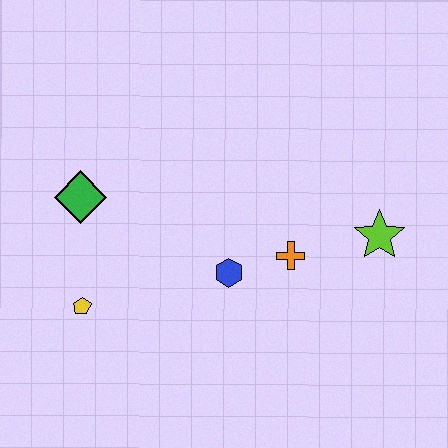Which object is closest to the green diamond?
The yellow pentagon is closest to the green diamond.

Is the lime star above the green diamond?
No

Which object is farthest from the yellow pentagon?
The lime star is farthest from the yellow pentagon.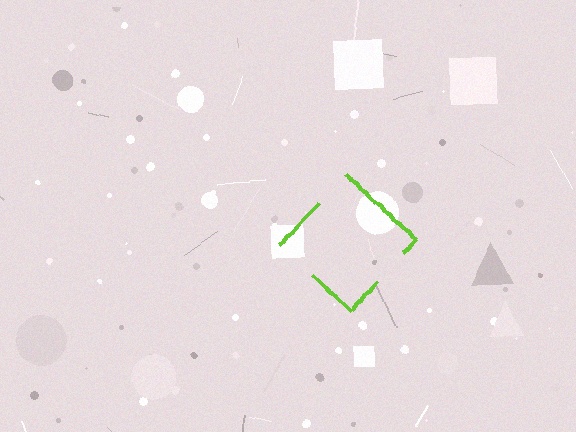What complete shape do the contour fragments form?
The contour fragments form a diamond.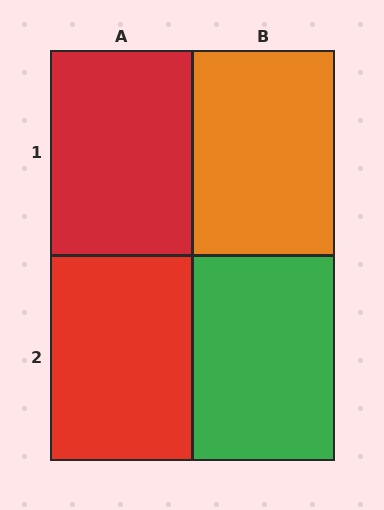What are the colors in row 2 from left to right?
Red, green.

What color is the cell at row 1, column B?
Orange.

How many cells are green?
1 cell is green.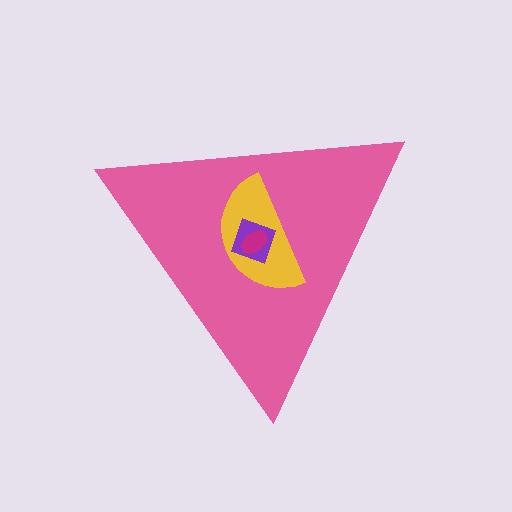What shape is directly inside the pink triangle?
The yellow semicircle.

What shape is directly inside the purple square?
The magenta ellipse.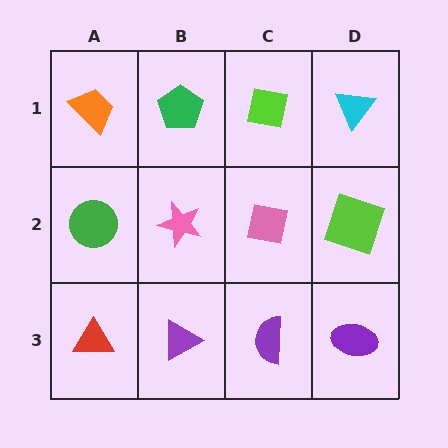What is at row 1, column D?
A cyan triangle.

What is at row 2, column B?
A pink star.